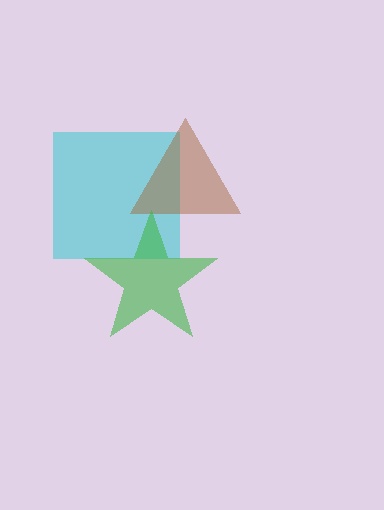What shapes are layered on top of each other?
The layered shapes are: a cyan square, a brown triangle, a green star.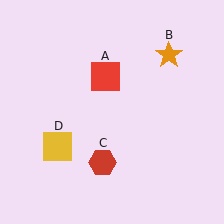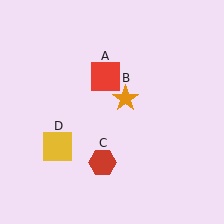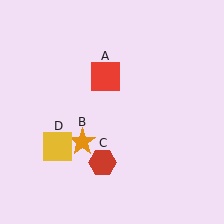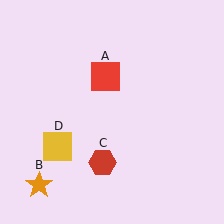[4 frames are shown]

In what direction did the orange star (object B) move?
The orange star (object B) moved down and to the left.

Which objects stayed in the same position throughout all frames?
Red square (object A) and red hexagon (object C) and yellow square (object D) remained stationary.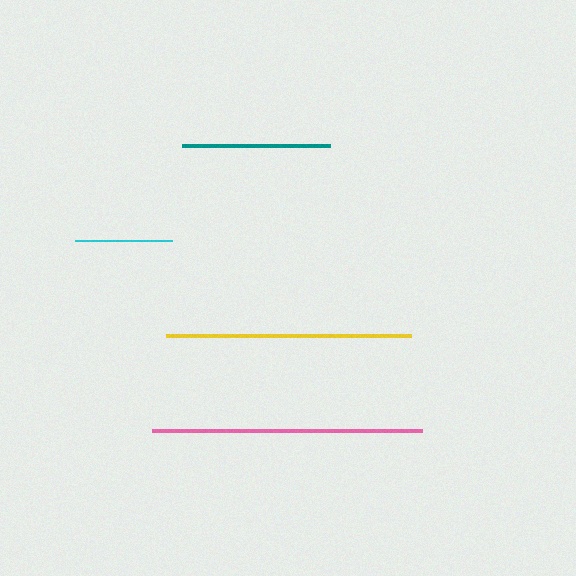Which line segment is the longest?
The pink line is the longest at approximately 270 pixels.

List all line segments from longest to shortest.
From longest to shortest: pink, yellow, teal, cyan.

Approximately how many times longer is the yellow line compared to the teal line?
The yellow line is approximately 1.6 times the length of the teal line.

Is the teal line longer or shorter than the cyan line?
The teal line is longer than the cyan line.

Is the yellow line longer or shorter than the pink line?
The pink line is longer than the yellow line.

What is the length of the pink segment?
The pink segment is approximately 270 pixels long.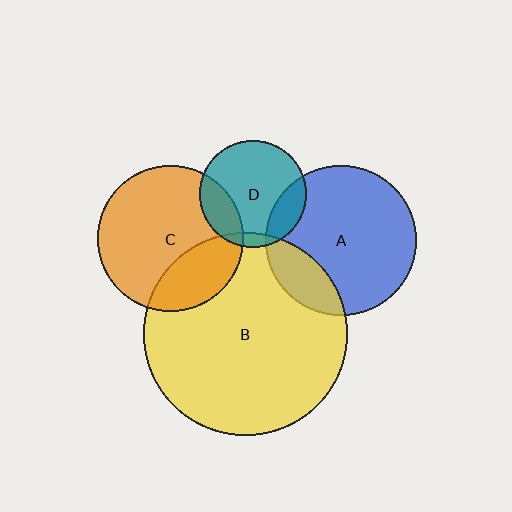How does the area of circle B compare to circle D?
Approximately 3.6 times.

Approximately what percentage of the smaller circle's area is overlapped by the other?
Approximately 5%.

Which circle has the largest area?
Circle B (yellow).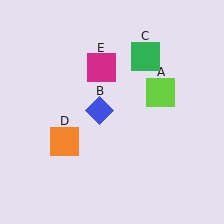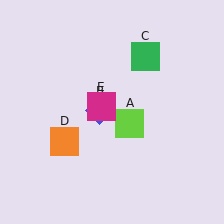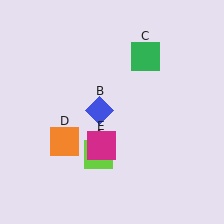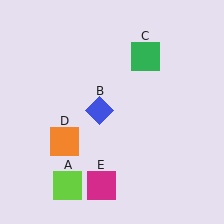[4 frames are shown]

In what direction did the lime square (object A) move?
The lime square (object A) moved down and to the left.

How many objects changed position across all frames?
2 objects changed position: lime square (object A), magenta square (object E).